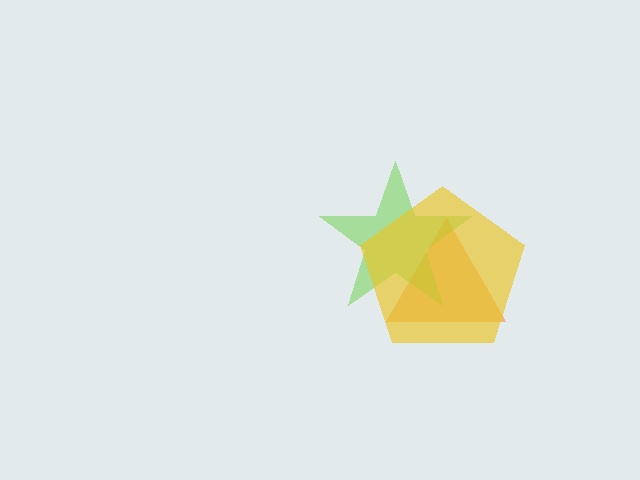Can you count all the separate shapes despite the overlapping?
Yes, there are 3 separate shapes.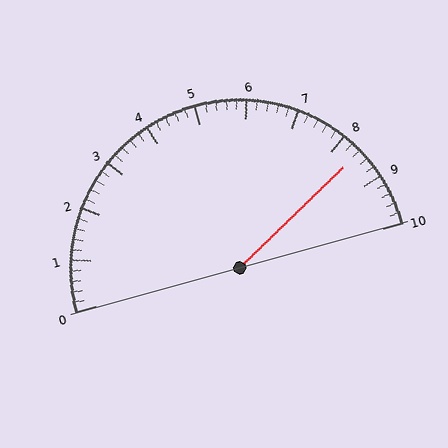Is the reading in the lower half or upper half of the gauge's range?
The reading is in the upper half of the range (0 to 10).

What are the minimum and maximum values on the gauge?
The gauge ranges from 0 to 10.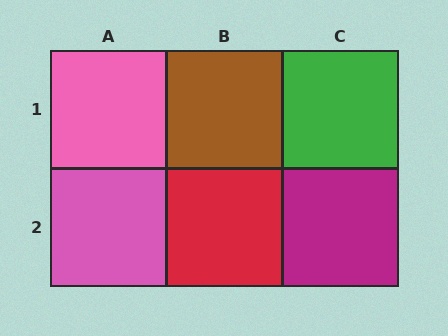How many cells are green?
1 cell is green.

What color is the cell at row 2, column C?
Magenta.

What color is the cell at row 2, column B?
Red.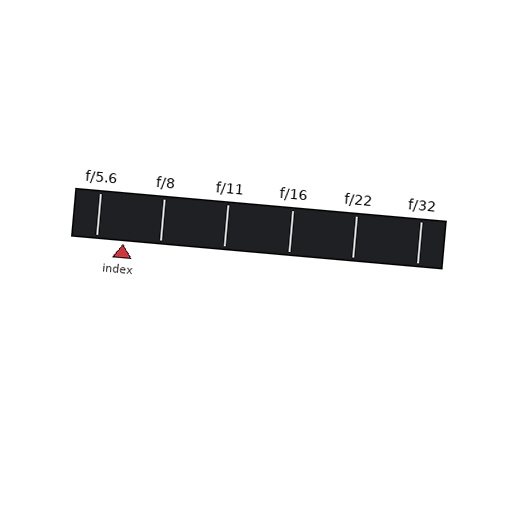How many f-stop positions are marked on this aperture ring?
There are 6 f-stop positions marked.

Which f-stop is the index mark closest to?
The index mark is closest to f/5.6.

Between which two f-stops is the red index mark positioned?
The index mark is between f/5.6 and f/8.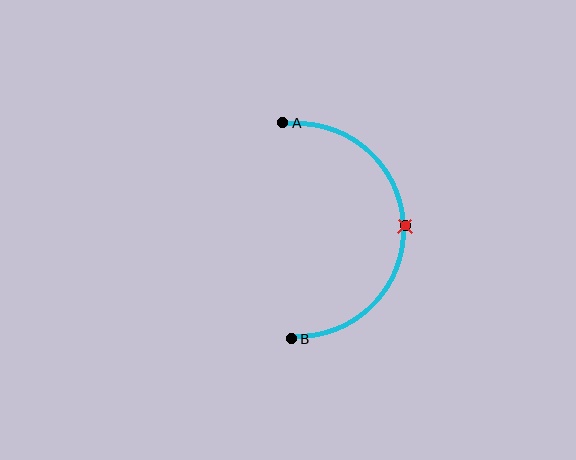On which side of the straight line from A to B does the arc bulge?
The arc bulges to the right of the straight line connecting A and B.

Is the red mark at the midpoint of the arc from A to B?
Yes. The red mark lies on the arc at equal arc-length from both A and B — it is the arc midpoint.